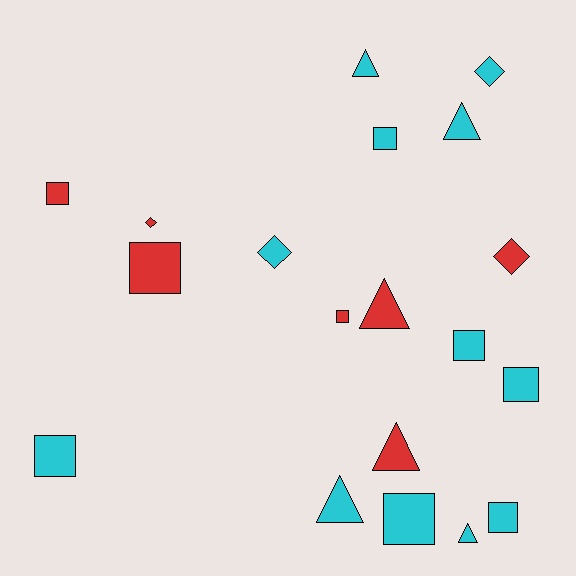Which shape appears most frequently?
Square, with 9 objects.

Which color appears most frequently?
Cyan, with 12 objects.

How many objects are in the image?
There are 19 objects.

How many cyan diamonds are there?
There are 2 cyan diamonds.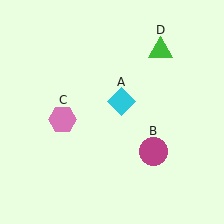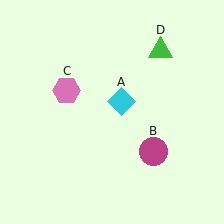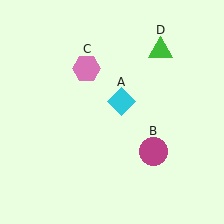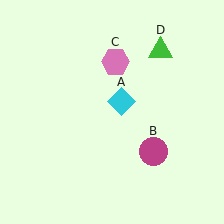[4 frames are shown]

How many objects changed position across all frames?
1 object changed position: pink hexagon (object C).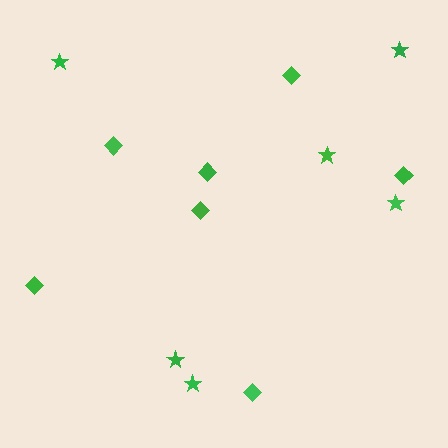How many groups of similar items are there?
There are 2 groups: one group of diamonds (7) and one group of stars (6).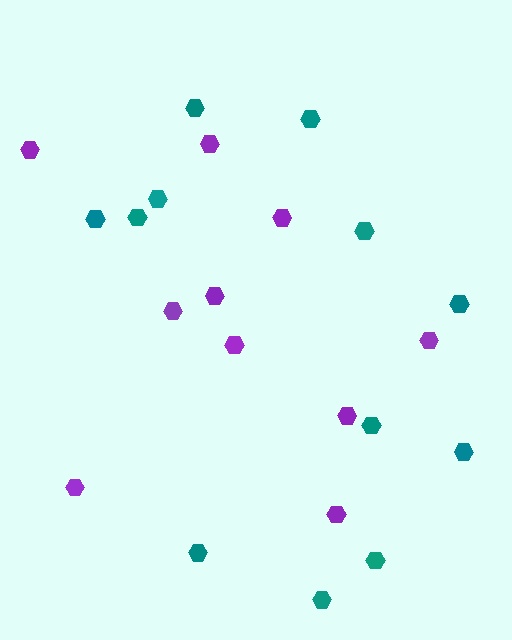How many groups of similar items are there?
There are 2 groups: one group of teal hexagons (12) and one group of purple hexagons (10).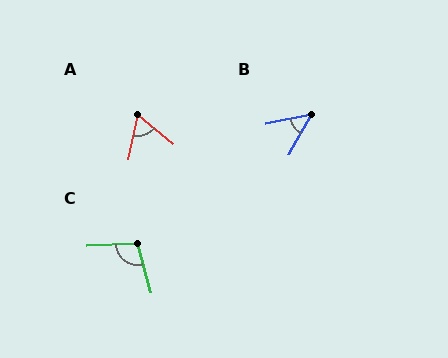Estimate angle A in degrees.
Approximately 62 degrees.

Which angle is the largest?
C, at approximately 102 degrees.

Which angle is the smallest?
B, at approximately 49 degrees.